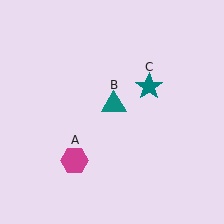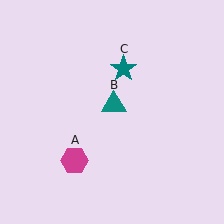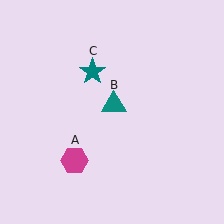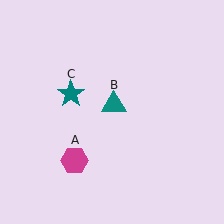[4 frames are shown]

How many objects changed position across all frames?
1 object changed position: teal star (object C).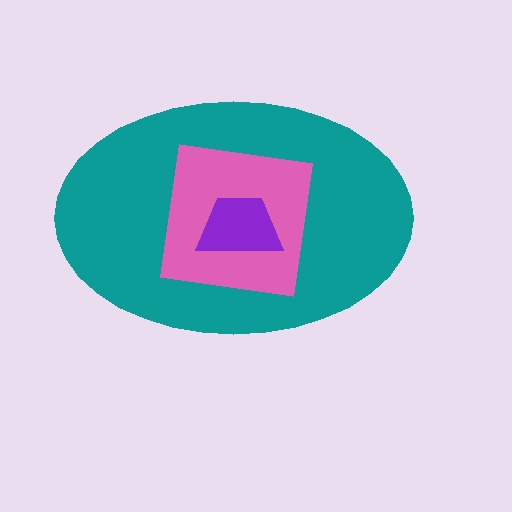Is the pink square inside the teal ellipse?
Yes.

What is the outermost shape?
The teal ellipse.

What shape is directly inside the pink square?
The purple trapezoid.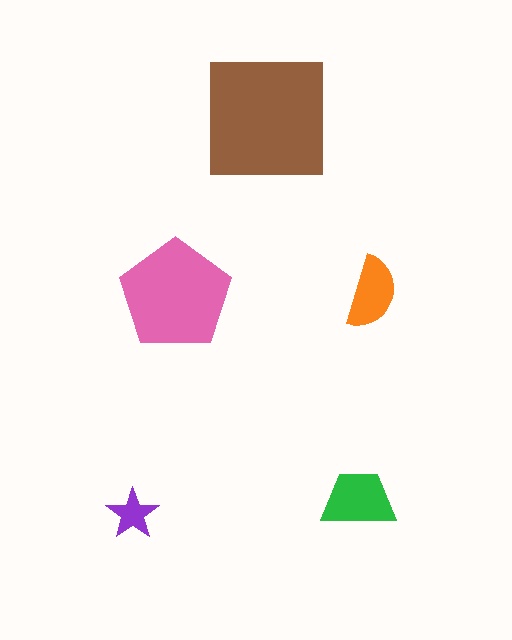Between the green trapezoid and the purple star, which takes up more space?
The green trapezoid.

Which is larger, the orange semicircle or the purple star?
The orange semicircle.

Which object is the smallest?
The purple star.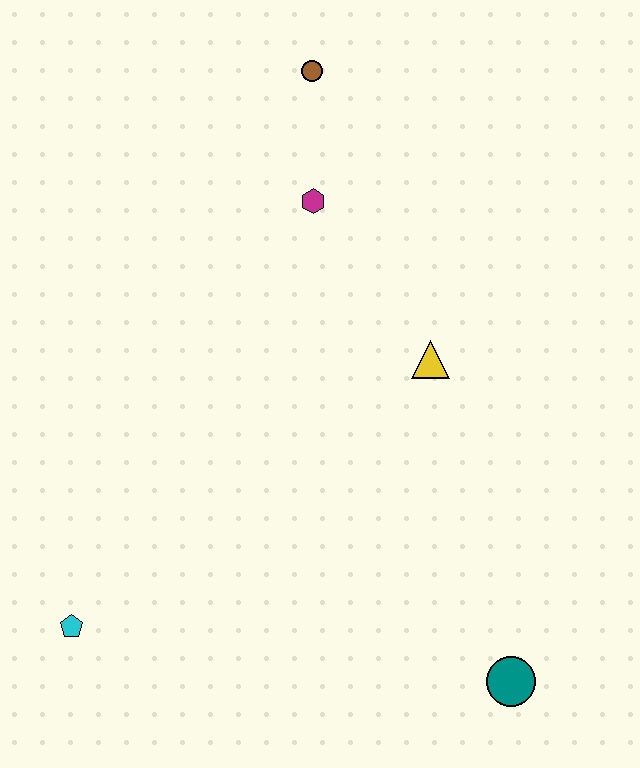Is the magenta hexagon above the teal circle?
Yes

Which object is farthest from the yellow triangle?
The cyan pentagon is farthest from the yellow triangle.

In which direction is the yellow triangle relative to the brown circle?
The yellow triangle is below the brown circle.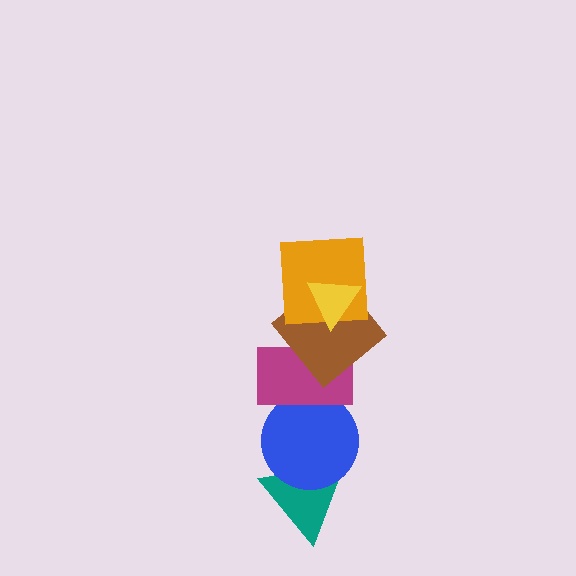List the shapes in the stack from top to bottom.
From top to bottom: the yellow triangle, the orange square, the brown diamond, the magenta rectangle, the blue circle, the teal triangle.